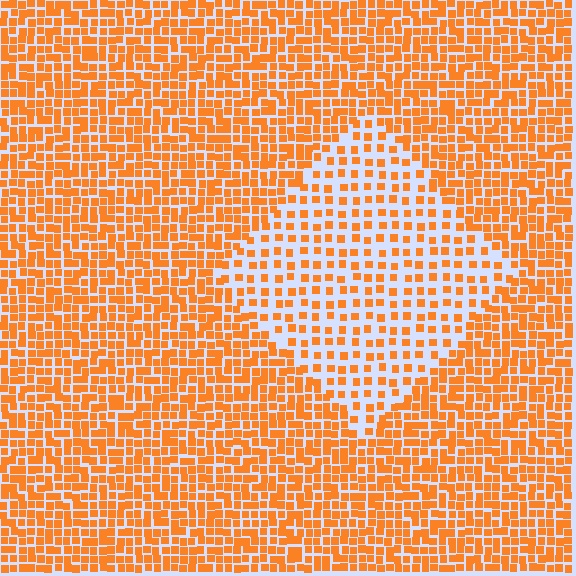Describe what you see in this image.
The image contains small orange elements arranged at two different densities. A diamond-shaped region is visible where the elements are less densely packed than the surrounding area.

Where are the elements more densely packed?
The elements are more densely packed outside the diamond boundary.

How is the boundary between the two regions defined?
The boundary is defined by a change in element density (approximately 2.1x ratio). All elements are the same color, size, and shape.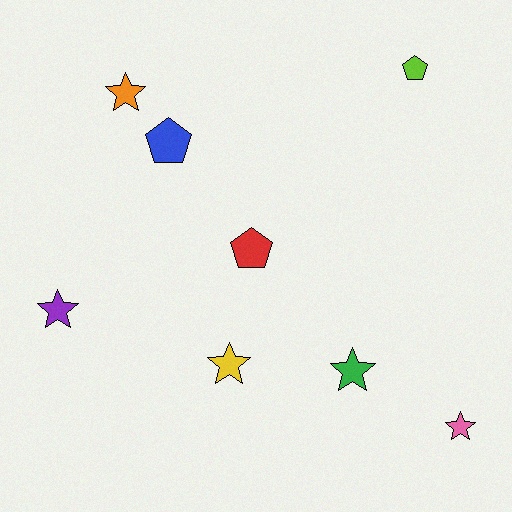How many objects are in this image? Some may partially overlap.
There are 8 objects.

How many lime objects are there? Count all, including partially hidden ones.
There is 1 lime object.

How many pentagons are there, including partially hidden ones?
There are 3 pentagons.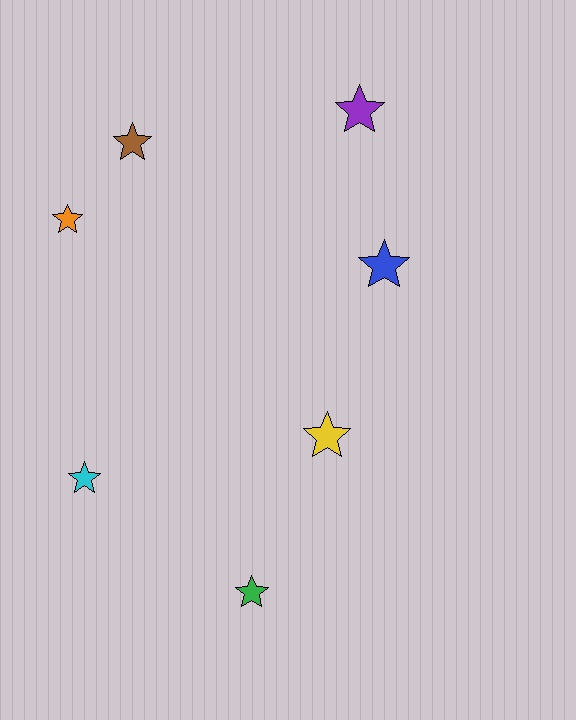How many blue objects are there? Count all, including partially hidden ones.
There is 1 blue object.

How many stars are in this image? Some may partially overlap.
There are 7 stars.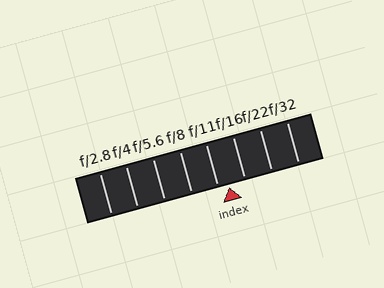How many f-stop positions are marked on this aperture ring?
There are 8 f-stop positions marked.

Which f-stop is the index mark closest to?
The index mark is closest to f/11.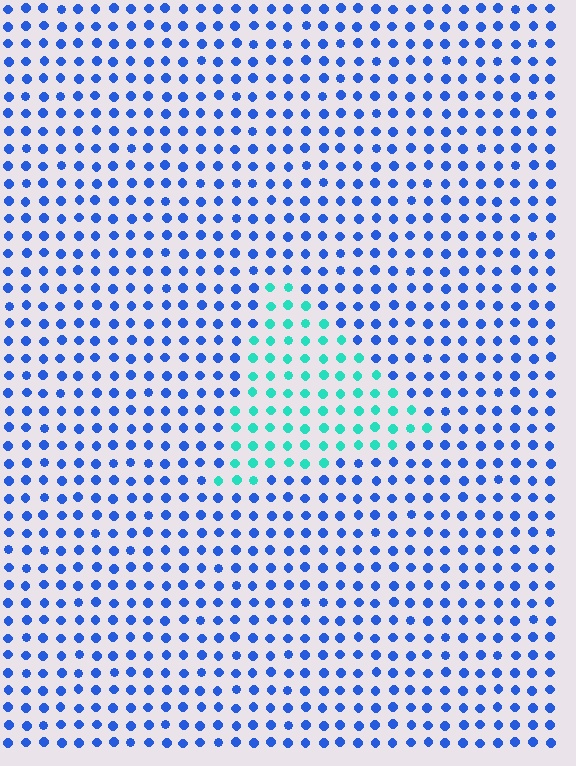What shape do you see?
I see a triangle.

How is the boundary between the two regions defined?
The boundary is defined purely by a slight shift in hue (about 53 degrees). Spacing, size, and orientation are identical on both sides.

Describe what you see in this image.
The image is filled with small blue elements in a uniform arrangement. A triangle-shaped region is visible where the elements are tinted to a slightly different hue, forming a subtle color boundary.